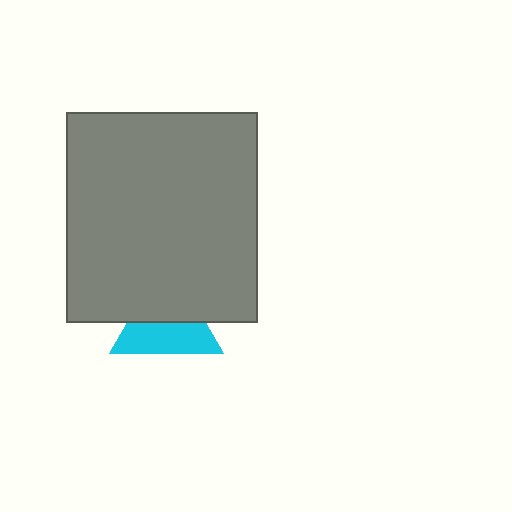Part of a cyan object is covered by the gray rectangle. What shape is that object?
It is a triangle.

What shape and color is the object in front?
The object in front is a gray rectangle.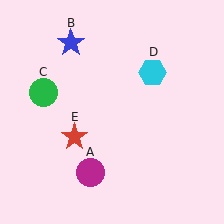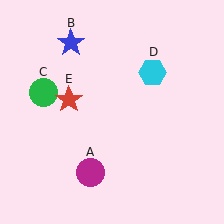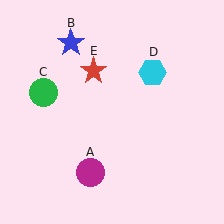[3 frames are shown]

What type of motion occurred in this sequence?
The red star (object E) rotated clockwise around the center of the scene.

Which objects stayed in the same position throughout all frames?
Magenta circle (object A) and blue star (object B) and green circle (object C) and cyan hexagon (object D) remained stationary.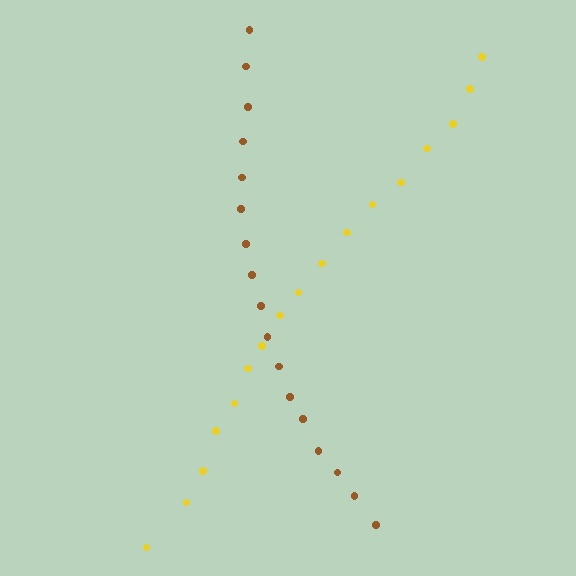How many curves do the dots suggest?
There are 2 distinct paths.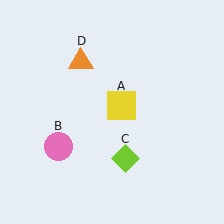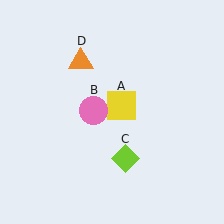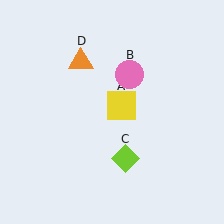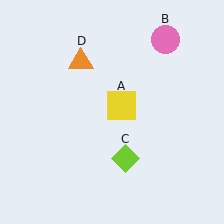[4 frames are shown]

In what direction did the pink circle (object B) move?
The pink circle (object B) moved up and to the right.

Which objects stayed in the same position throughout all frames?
Yellow square (object A) and lime diamond (object C) and orange triangle (object D) remained stationary.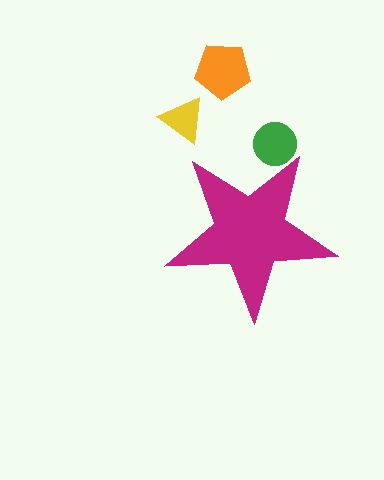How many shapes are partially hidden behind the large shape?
1 shape is partially hidden.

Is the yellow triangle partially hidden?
No, the yellow triangle is fully visible.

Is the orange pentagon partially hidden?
No, the orange pentagon is fully visible.